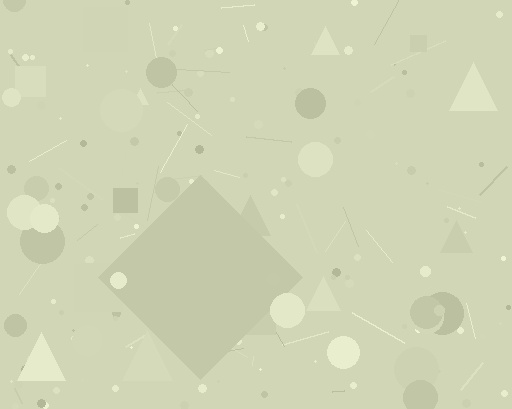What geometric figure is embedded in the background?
A diamond is embedded in the background.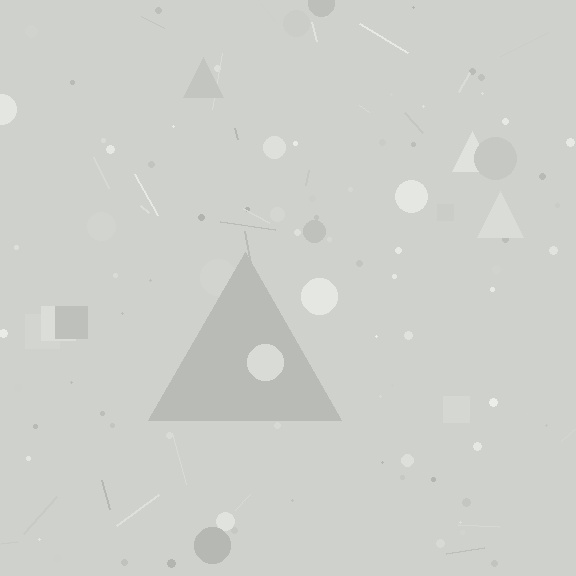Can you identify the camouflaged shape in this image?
The camouflaged shape is a triangle.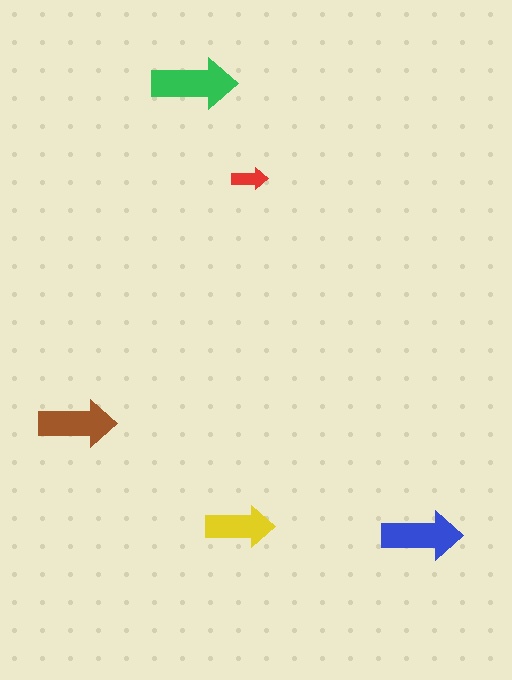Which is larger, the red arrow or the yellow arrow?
The yellow one.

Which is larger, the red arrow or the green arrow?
The green one.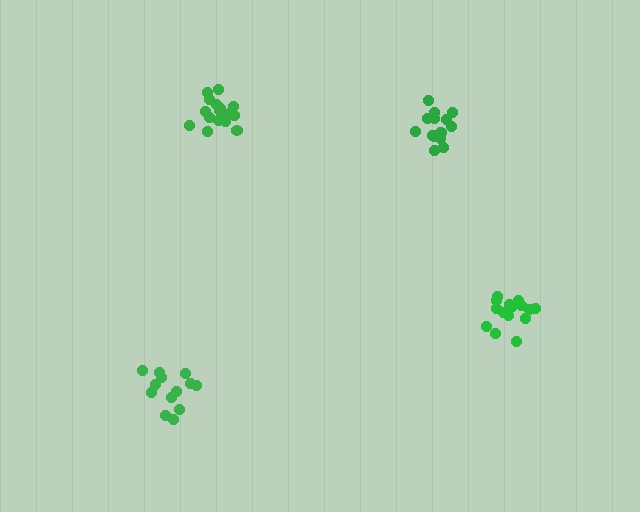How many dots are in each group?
Group 1: 15 dots, Group 2: 16 dots, Group 3: 17 dots, Group 4: 13 dots (61 total).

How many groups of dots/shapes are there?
There are 4 groups.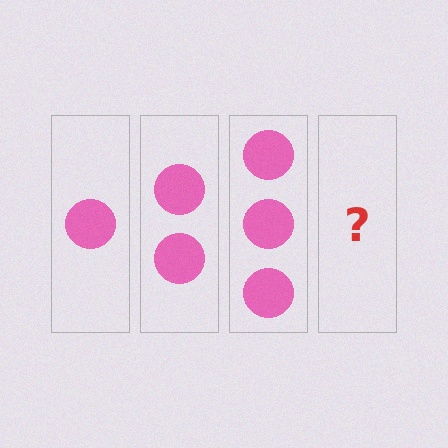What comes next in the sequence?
The next element should be 4 circles.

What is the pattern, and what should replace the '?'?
The pattern is that each step adds one more circle. The '?' should be 4 circles.